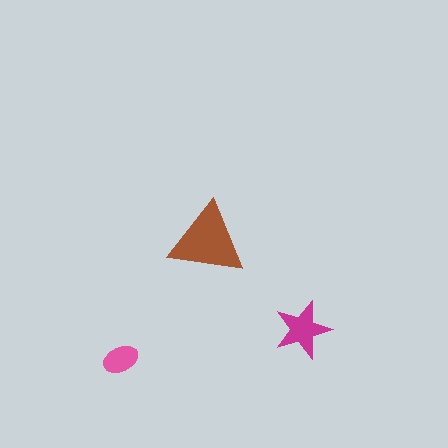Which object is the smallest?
The pink ellipse.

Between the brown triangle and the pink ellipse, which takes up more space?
The brown triangle.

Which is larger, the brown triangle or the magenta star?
The brown triangle.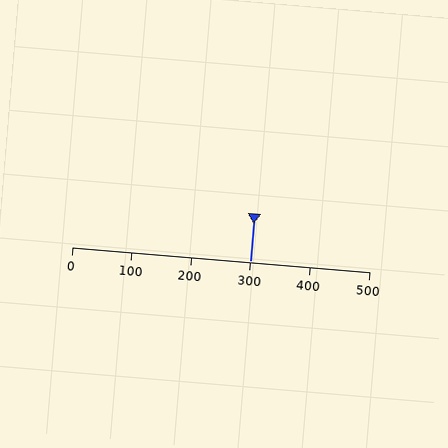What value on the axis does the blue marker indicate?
The marker indicates approximately 300.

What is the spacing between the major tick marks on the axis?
The major ticks are spaced 100 apart.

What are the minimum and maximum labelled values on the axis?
The axis runs from 0 to 500.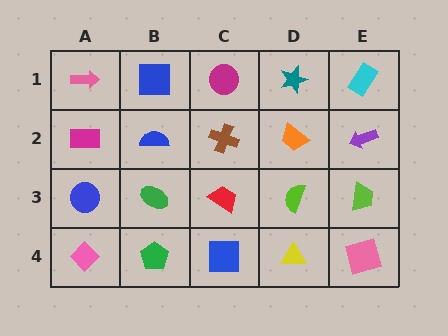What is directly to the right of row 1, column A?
A blue square.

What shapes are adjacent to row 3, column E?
A purple arrow (row 2, column E), a pink square (row 4, column E), a lime semicircle (row 3, column D).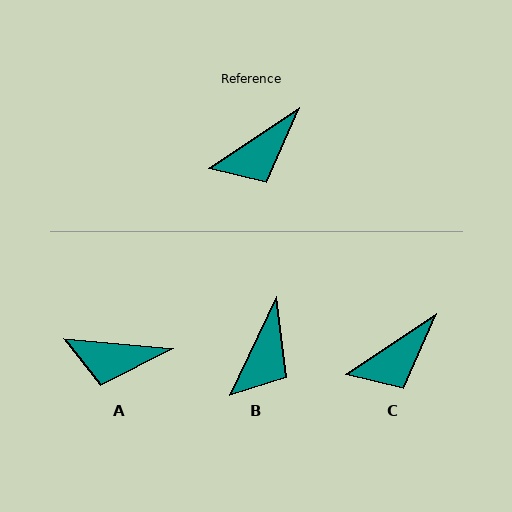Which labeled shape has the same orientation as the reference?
C.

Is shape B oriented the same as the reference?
No, it is off by about 30 degrees.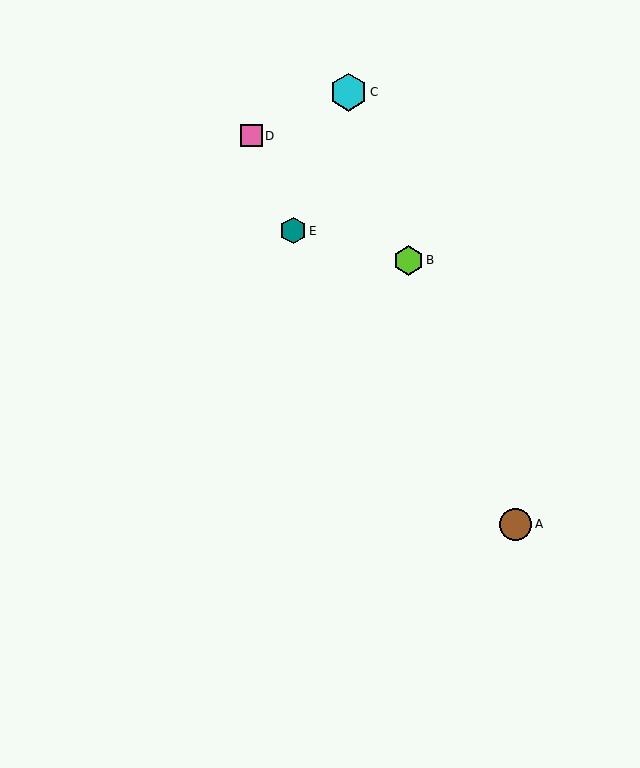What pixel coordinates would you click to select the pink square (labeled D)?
Click at (251, 136) to select the pink square D.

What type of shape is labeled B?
Shape B is a lime hexagon.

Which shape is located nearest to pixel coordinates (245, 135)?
The pink square (labeled D) at (251, 136) is nearest to that location.